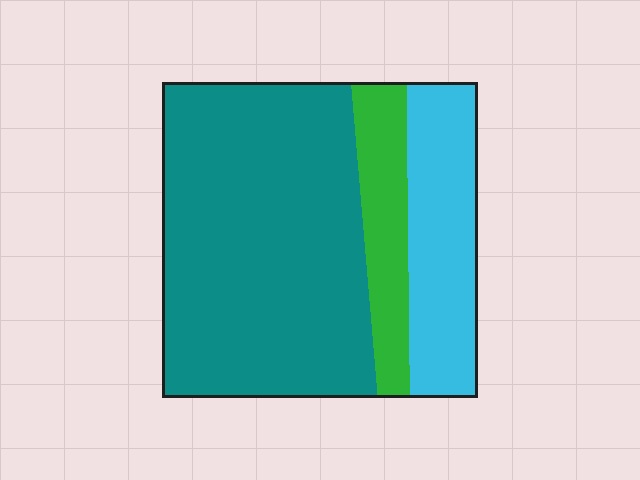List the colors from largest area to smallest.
From largest to smallest: teal, cyan, green.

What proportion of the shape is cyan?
Cyan covers roughly 20% of the shape.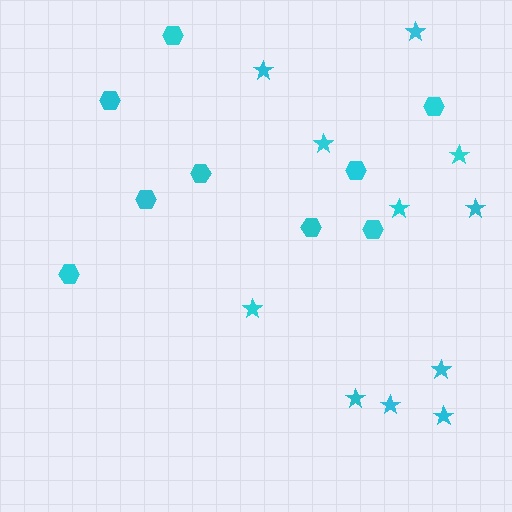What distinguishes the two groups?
There are 2 groups: one group of stars (11) and one group of hexagons (9).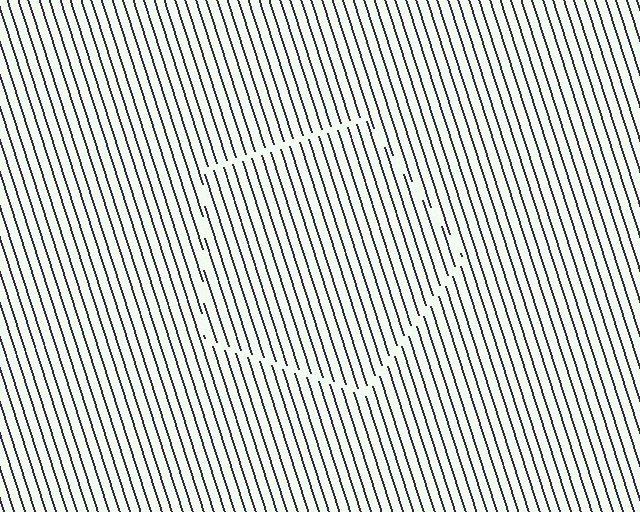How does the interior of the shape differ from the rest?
The interior of the shape contains the same grating, shifted by half a period — the contour is defined by the phase discontinuity where line-ends from the inner and outer gratings abut.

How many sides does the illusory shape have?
5 sides — the line-ends trace a pentagon.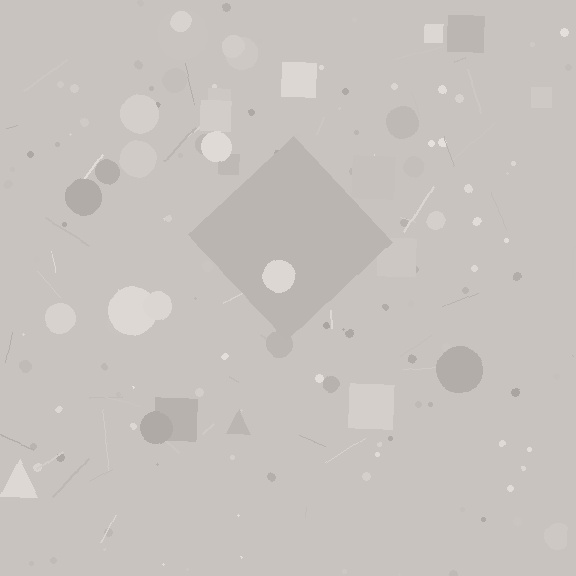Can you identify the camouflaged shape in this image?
The camouflaged shape is a diamond.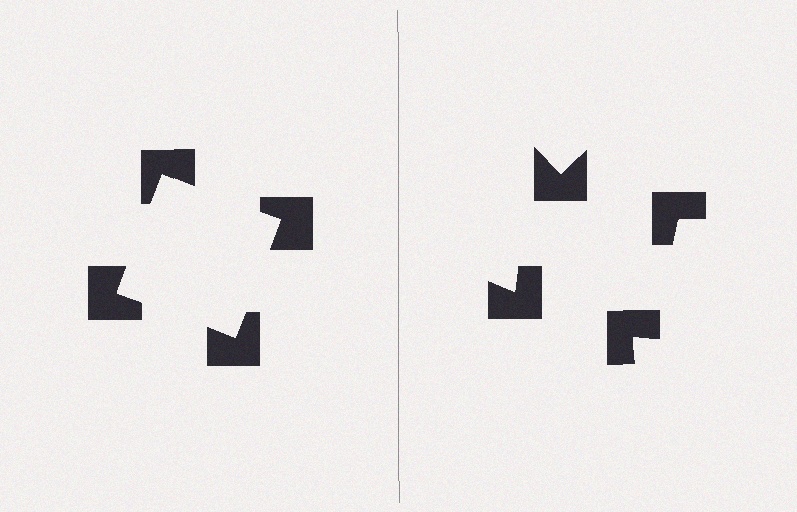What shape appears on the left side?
An illusory square.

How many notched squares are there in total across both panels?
8 — 4 on each side.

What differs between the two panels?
The notched squares are positioned identically on both sides; only the wedge orientations differ. On the left they align to a square; on the right they are misaligned.